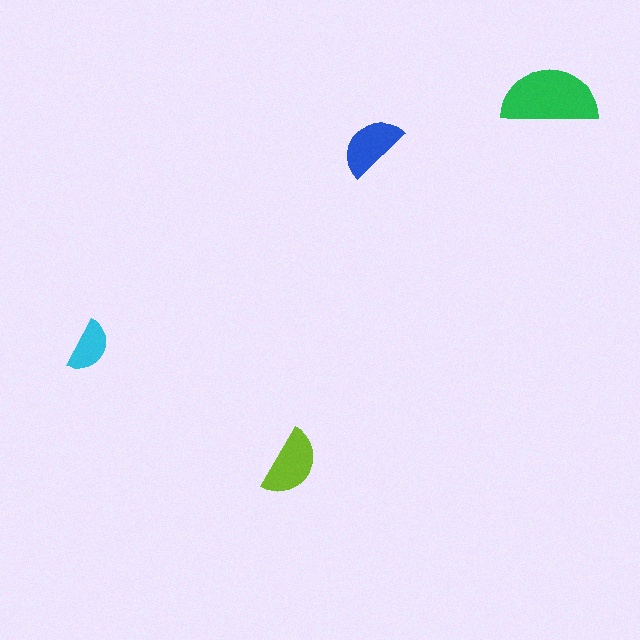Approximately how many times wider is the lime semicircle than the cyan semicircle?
About 1.5 times wider.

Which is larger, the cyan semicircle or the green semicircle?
The green one.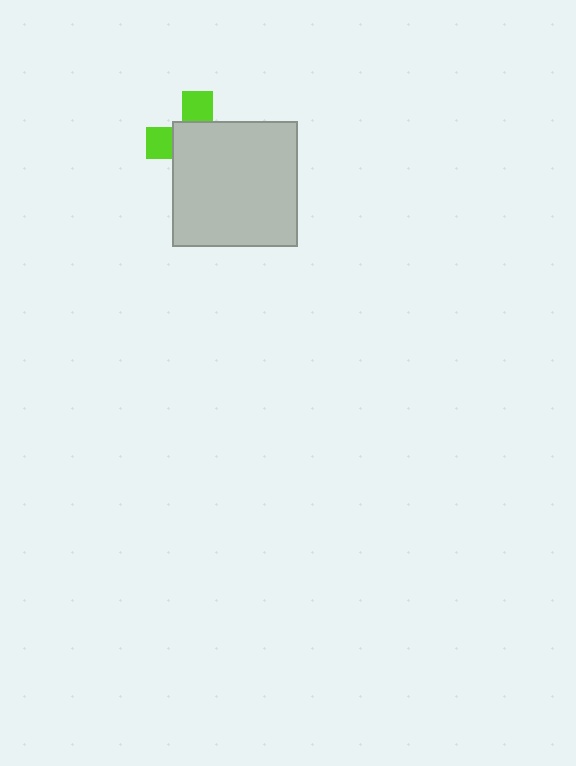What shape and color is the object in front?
The object in front is a light gray square.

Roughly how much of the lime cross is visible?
A small part of it is visible (roughly 32%).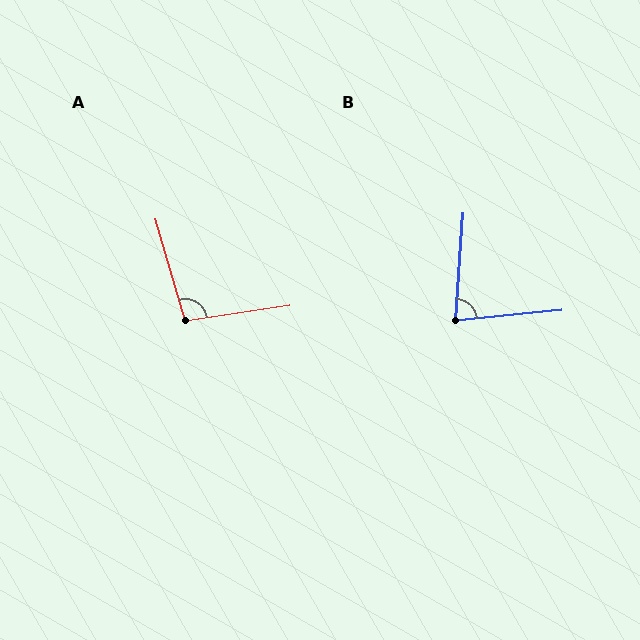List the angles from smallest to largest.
B (81°), A (98°).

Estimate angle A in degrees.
Approximately 98 degrees.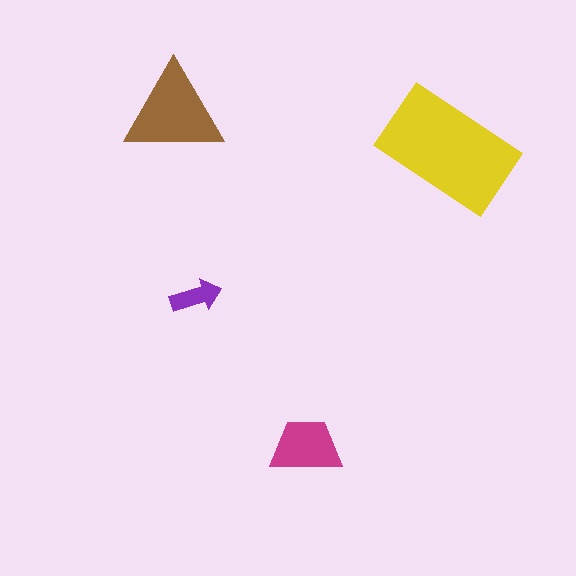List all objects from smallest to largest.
The purple arrow, the magenta trapezoid, the brown triangle, the yellow rectangle.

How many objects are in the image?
There are 4 objects in the image.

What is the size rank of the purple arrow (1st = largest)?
4th.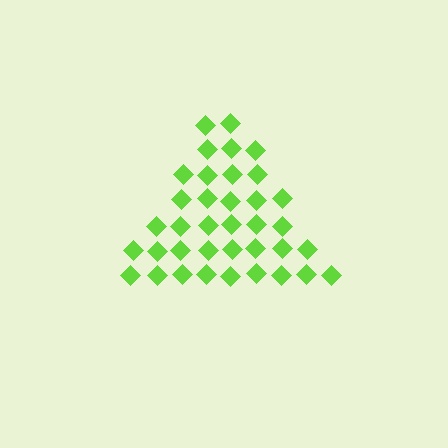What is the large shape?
The large shape is a triangle.